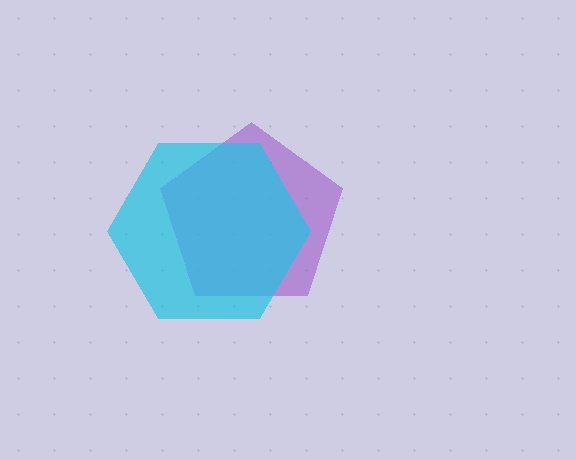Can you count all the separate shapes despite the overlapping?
Yes, there are 2 separate shapes.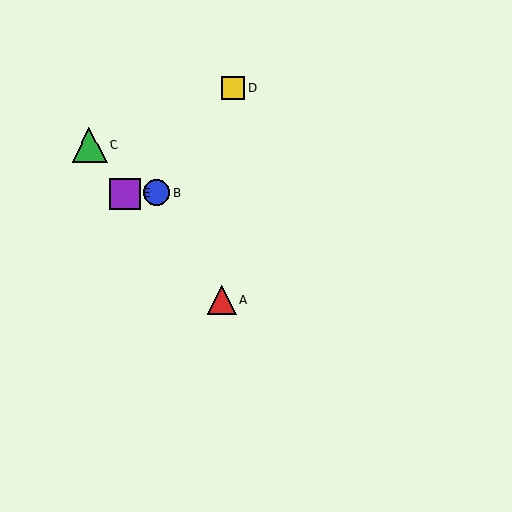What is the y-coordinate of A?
Object A is at y≈300.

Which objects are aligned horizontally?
Objects B, E are aligned horizontally.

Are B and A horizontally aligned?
No, B is at y≈193 and A is at y≈300.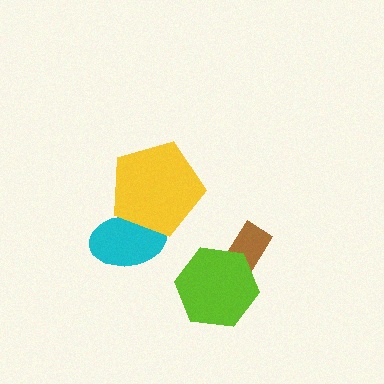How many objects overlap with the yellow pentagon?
1 object overlaps with the yellow pentagon.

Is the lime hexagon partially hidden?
No, no other shape covers it.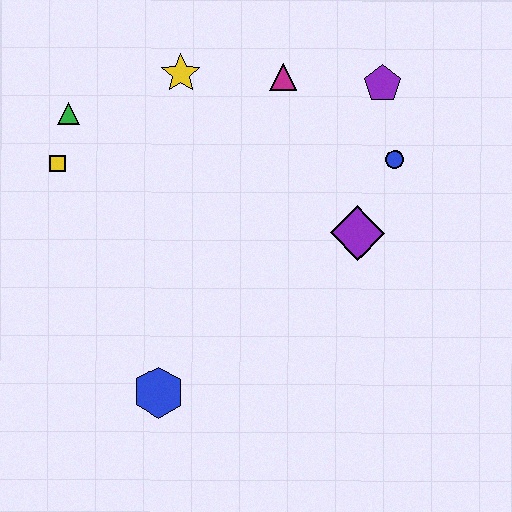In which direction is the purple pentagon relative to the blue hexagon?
The purple pentagon is above the blue hexagon.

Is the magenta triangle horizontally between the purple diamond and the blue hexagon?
Yes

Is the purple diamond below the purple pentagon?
Yes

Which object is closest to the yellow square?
The green triangle is closest to the yellow square.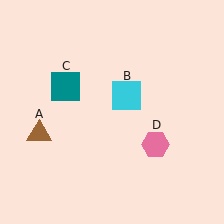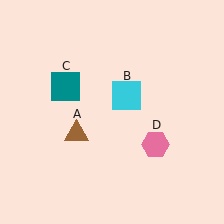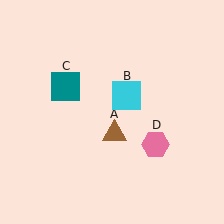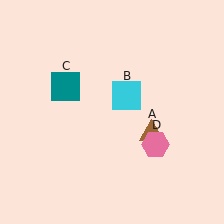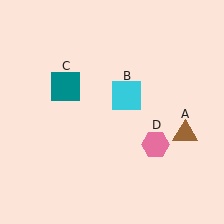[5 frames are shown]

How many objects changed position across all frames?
1 object changed position: brown triangle (object A).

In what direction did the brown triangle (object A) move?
The brown triangle (object A) moved right.